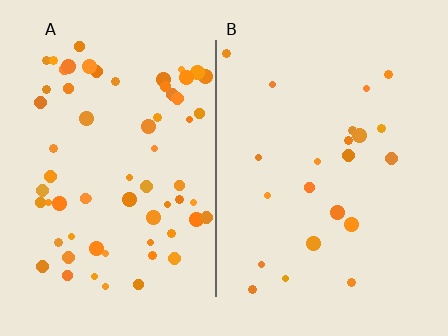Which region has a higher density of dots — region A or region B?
A (the left).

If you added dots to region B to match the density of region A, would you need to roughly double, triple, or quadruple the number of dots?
Approximately triple.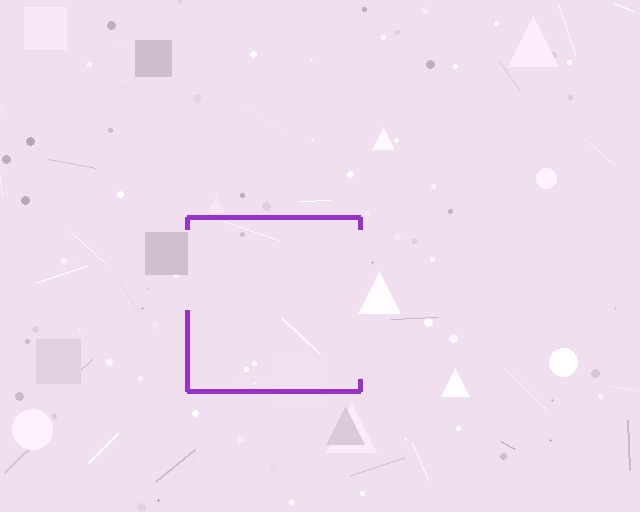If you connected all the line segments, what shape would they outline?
They would outline a square.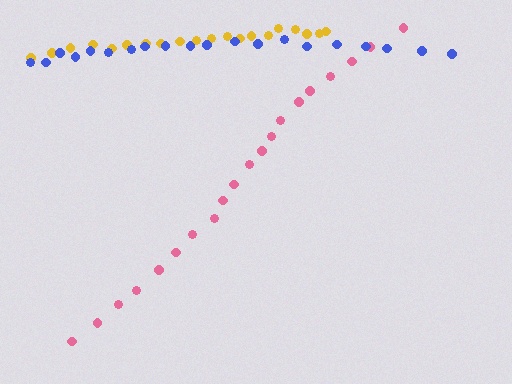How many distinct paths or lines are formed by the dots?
There are 3 distinct paths.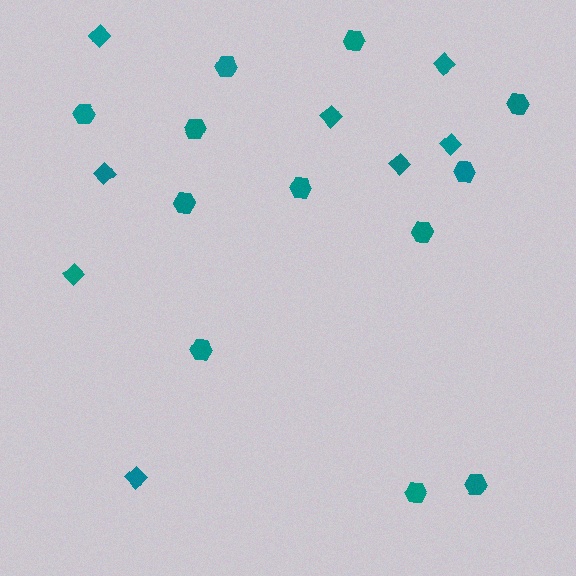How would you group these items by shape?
There are 2 groups: one group of hexagons (12) and one group of diamonds (8).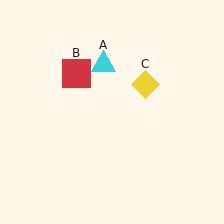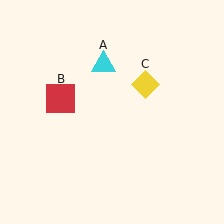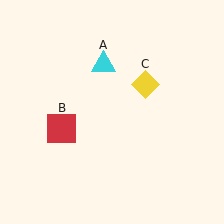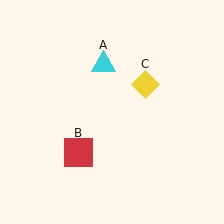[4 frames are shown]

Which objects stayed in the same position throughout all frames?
Cyan triangle (object A) and yellow diamond (object C) remained stationary.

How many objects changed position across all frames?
1 object changed position: red square (object B).